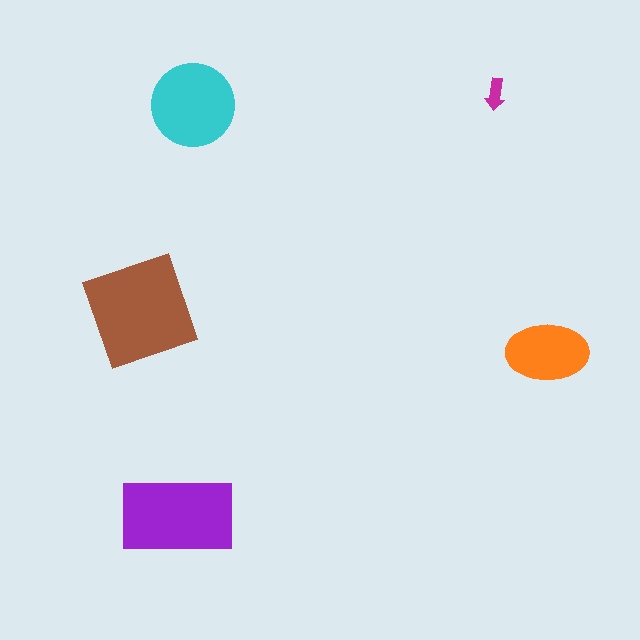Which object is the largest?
The brown square.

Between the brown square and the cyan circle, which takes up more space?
The brown square.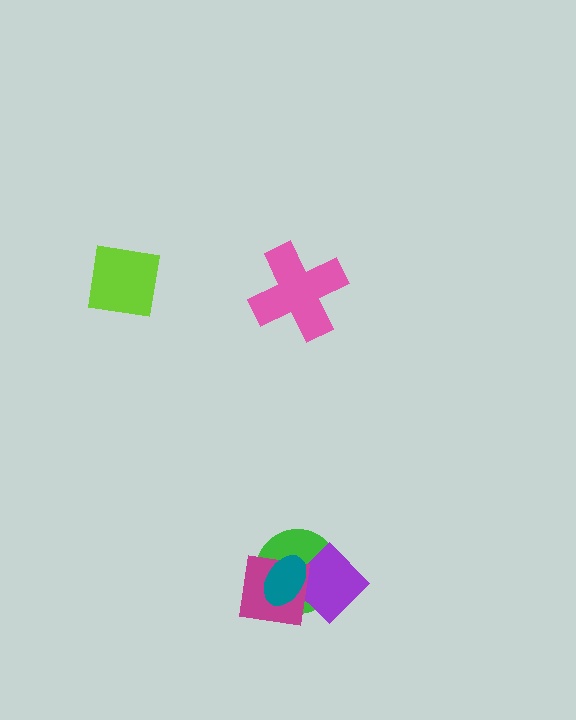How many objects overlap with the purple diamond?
3 objects overlap with the purple diamond.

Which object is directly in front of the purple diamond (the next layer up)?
The magenta square is directly in front of the purple diamond.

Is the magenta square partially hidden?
Yes, it is partially covered by another shape.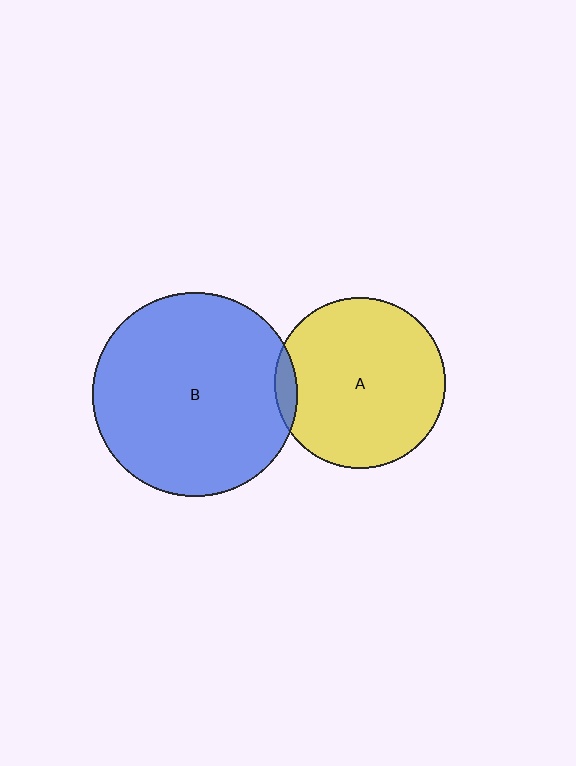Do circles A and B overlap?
Yes.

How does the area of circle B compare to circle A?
Approximately 1.4 times.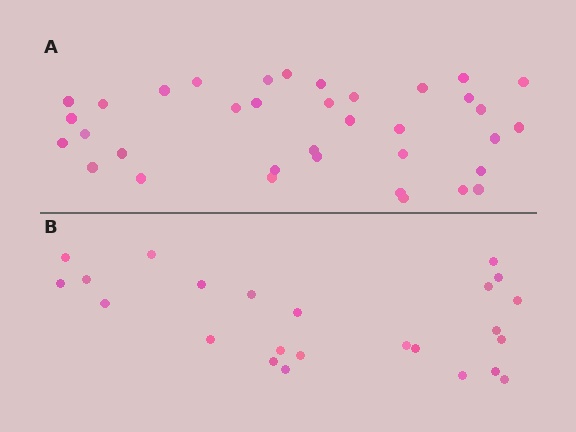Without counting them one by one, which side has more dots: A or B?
Region A (the top region) has more dots.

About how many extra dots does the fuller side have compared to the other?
Region A has roughly 12 or so more dots than region B.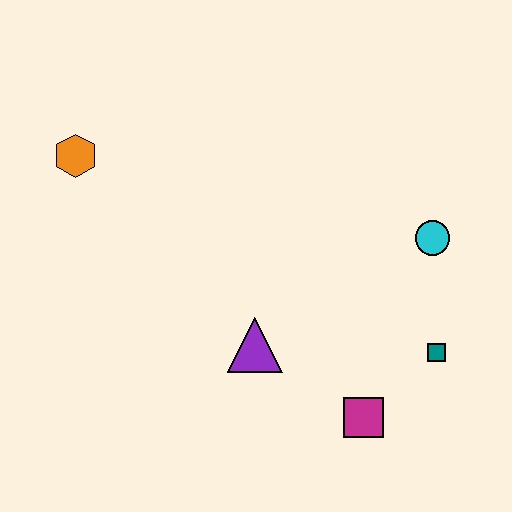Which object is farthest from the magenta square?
The orange hexagon is farthest from the magenta square.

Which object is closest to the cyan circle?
The teal square is closest to the cyan circle.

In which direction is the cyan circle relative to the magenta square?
The cyan circle is above the magenta square.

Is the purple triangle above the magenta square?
Yes